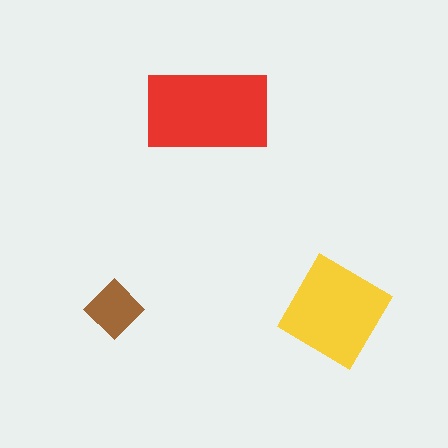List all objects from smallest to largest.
The brown diamond, the yellow diamond, the red rectangle.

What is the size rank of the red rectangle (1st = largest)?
1st.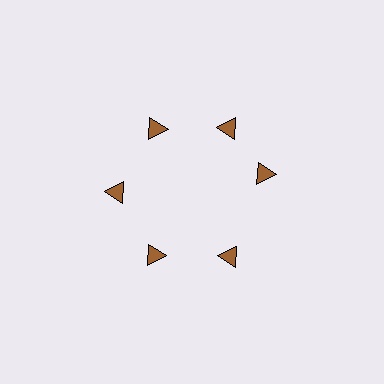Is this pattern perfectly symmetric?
No. The 6 brown triangles are arranged in a ring, but one element near the 3 o'clock position is rotated out of alignment along the ring, breaking the 6-fold rotational symmetry.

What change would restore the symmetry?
The symmetry would be restored by rotating it back into even spacing with its neighbors so that all 6 triangles sit at equal angles and equal distance from the center.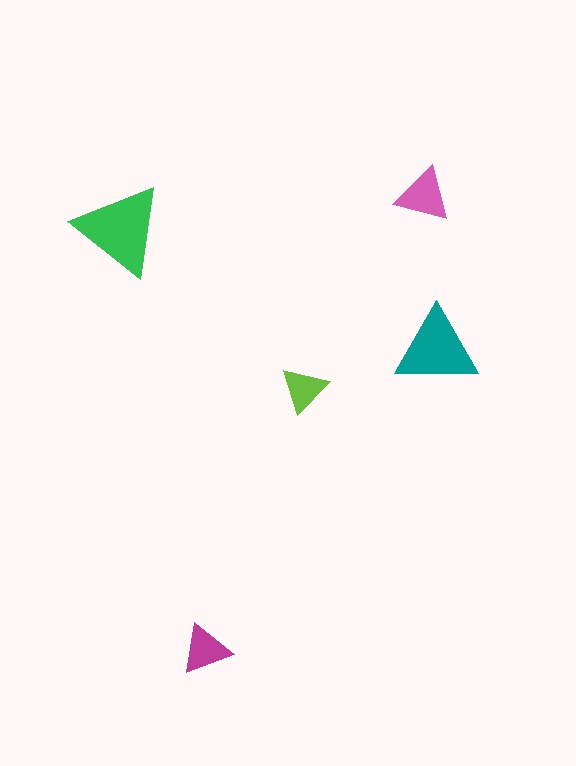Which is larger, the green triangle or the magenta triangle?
The green one.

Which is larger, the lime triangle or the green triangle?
The green one.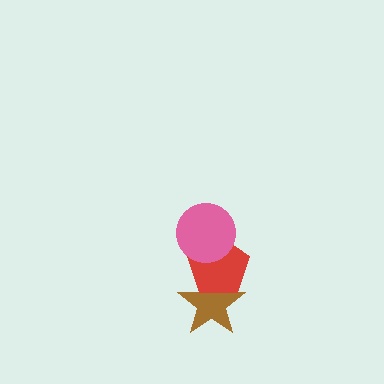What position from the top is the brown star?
The brown star is 3rd from the top.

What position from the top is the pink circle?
The pink circle is 1st from the top.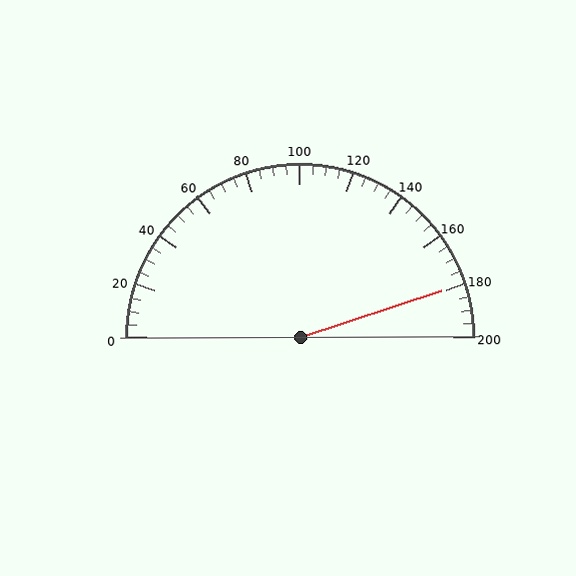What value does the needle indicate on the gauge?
The needle indicates approximately 180.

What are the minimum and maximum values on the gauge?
The gauge ranges from 0 to 200.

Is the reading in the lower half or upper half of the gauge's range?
The reading is in the upper half of the range (0 to 200).